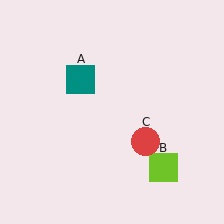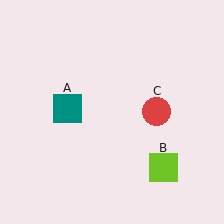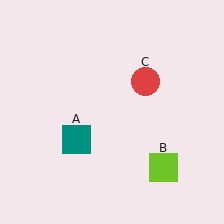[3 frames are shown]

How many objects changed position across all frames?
2 objects changed position: teal square (object A), red circle (object C).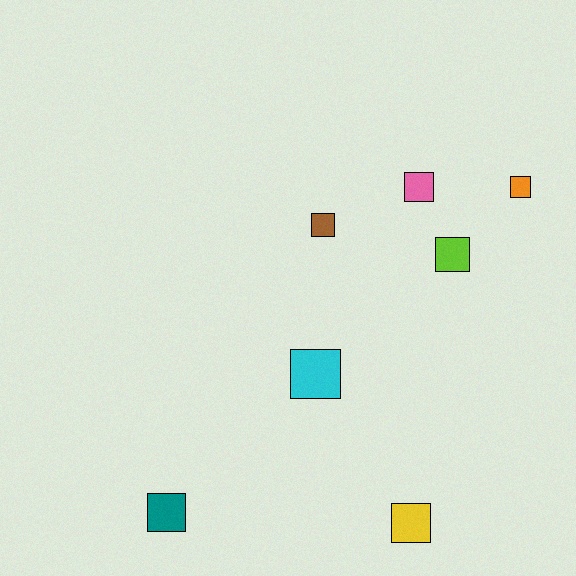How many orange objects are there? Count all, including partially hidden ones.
There is 1 orange object.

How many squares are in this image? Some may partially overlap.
There are 7 squares.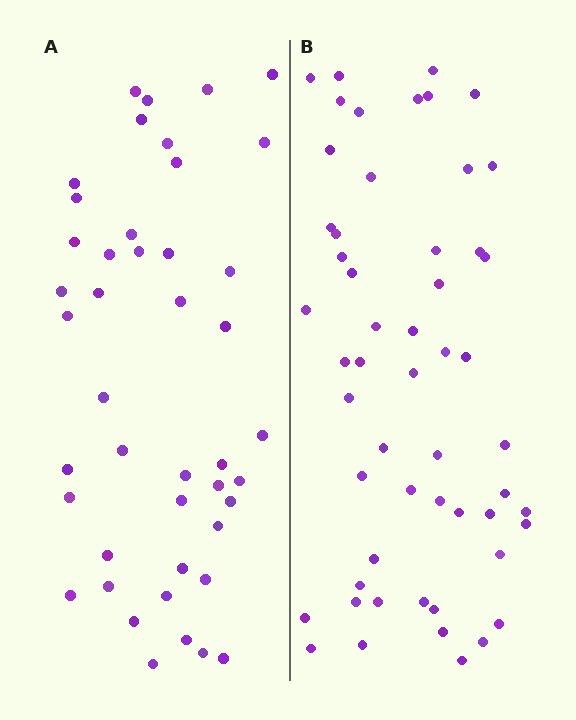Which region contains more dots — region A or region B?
Region B (the right region) has more dots.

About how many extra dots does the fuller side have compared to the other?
Region B has roughly 10 or so more dots than region A.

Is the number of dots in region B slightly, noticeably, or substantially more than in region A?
Region B has only slightly more — the two regions are fairly close. The ratio is roughly 1.2 to 1.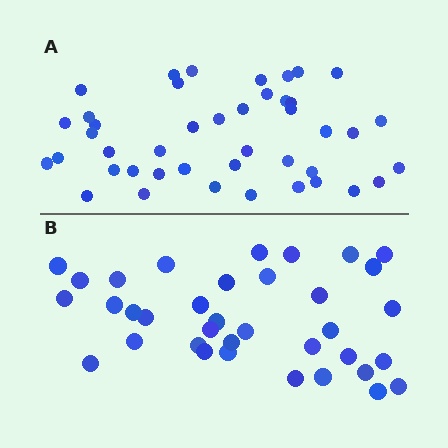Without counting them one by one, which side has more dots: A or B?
Region A (the top region) has more dots.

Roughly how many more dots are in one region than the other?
Region A has roughly 8 or so more dots than region B.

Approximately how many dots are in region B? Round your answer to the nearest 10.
About 40 dots. (The exact count is 36, which rounds to 40.)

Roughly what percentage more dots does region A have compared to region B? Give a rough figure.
About 20% more.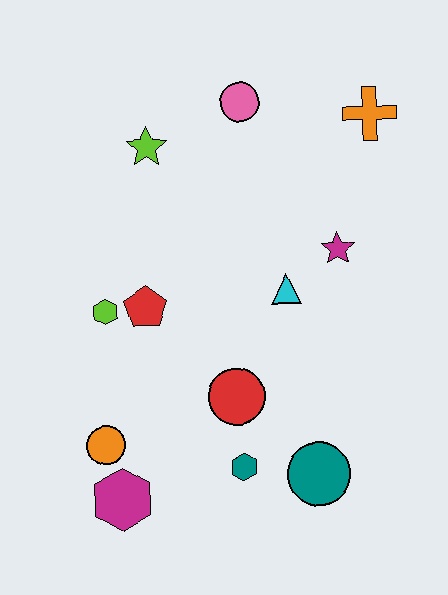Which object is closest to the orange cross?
The pink circle is closest to the orange cross.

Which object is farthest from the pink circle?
The magenta hexagon is farthest from the pink circle.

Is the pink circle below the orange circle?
No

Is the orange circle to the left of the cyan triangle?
Yes